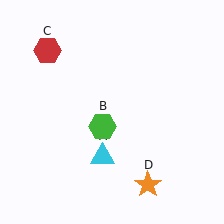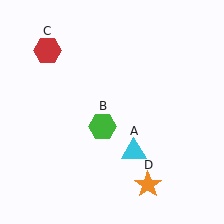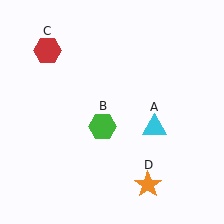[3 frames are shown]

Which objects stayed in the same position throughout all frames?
Green hexagon (object B) and red hexagon (object C) and orange star (object D) remained stationary.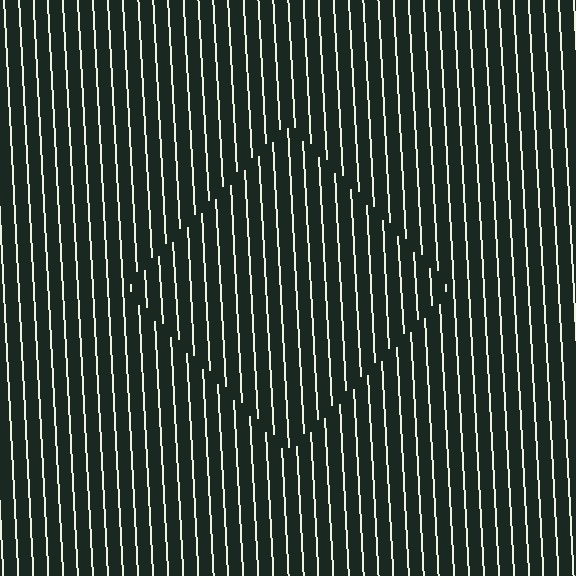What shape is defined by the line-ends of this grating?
An illusory square. The interior of the shape contains the same grating, shifted by half a period — the contour is defined by the phase discontinuity where line-ends from the inner and outer gratings abut.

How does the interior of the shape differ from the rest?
The interior of the shape contains the same grating, shifted by half a period — the contour is defined by the phase discontinuity where line-ends from the inner and outer gratings abut.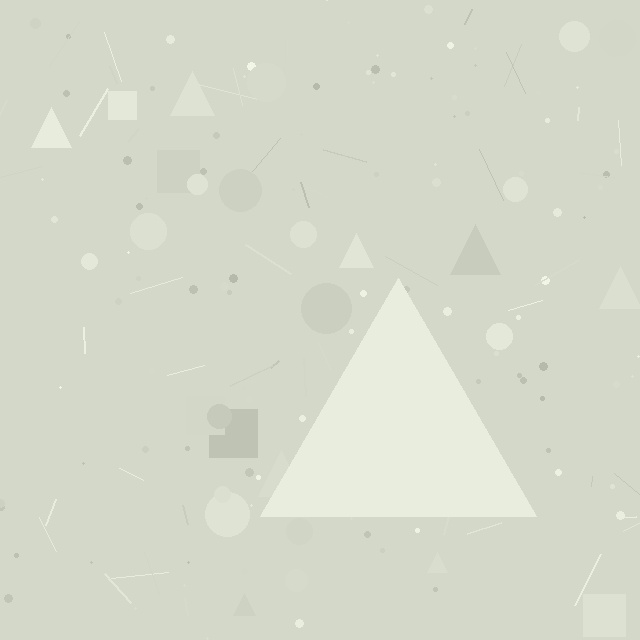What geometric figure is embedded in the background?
A triangle is embedded in the background.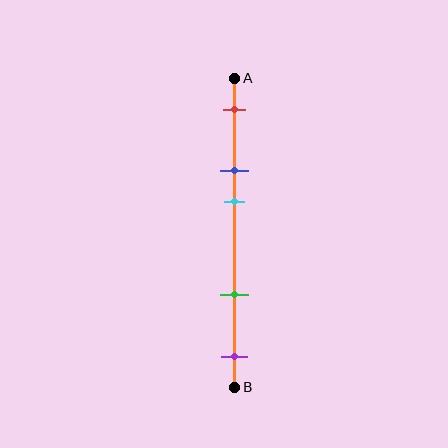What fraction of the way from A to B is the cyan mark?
The cyan mark is approximately 40% (0.4) of the way from A to B.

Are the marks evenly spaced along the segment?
No, the marks are not evenly spaced.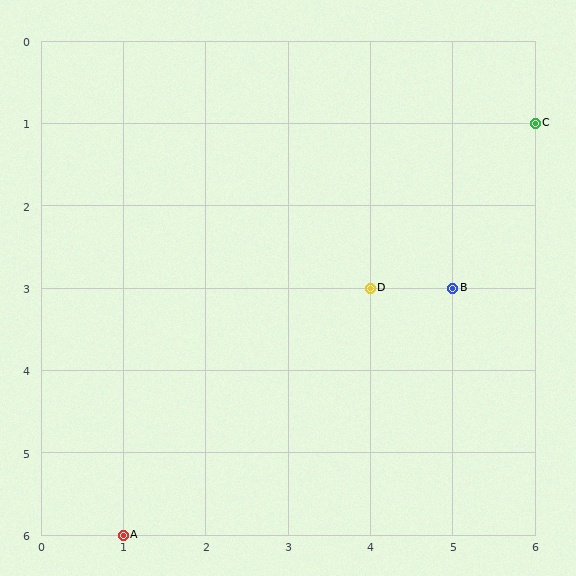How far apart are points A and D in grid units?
Points A and D are 3 columns and 3 rows apart (about 4.2 grid units diagonally).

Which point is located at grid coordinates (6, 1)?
Point C is at (6, 1).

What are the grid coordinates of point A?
Point A is at grid coordinates (1, 6).